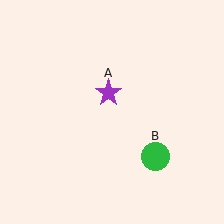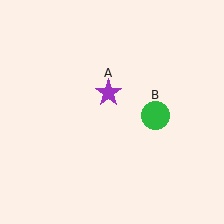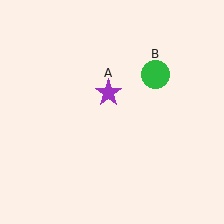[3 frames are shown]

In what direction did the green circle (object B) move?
The green circle (object B) moved up.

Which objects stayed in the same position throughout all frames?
Purple star (object A) remained stationary.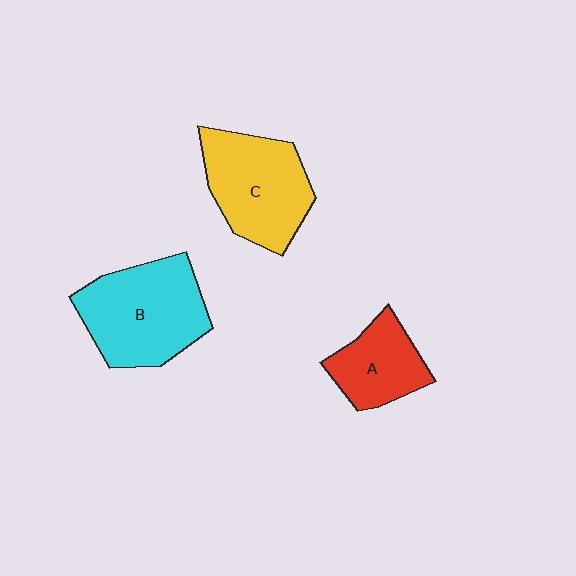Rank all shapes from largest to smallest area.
From largest to smallest: B (cyan), C (yellow), A (red).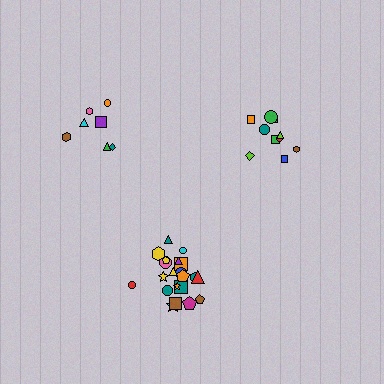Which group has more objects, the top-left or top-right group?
The top-right group.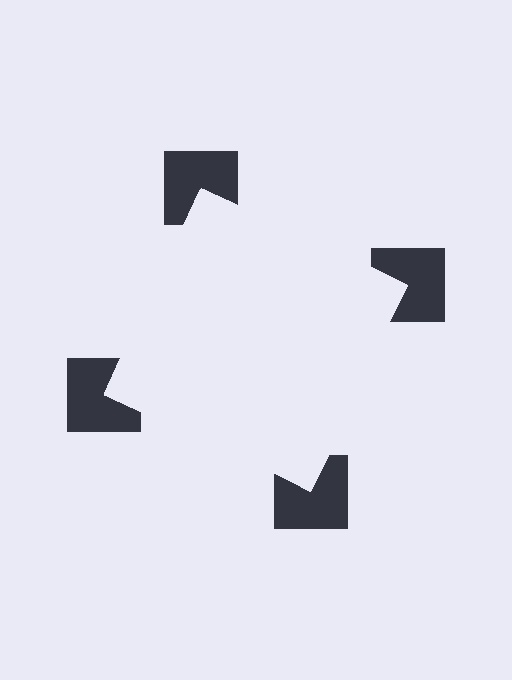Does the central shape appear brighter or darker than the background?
It typically appears slightly brighter than the background, even though no actual brightness change is drawn.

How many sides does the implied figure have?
4 sides.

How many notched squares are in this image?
There are 4 — one at each vertex of the illusory square.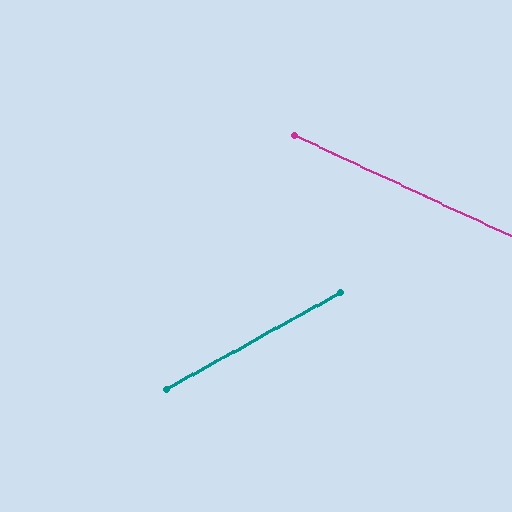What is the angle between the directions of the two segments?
Approximately 54 degrees.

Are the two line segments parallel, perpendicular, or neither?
Neither parallel nor perpendicular — they differ by about 54°.